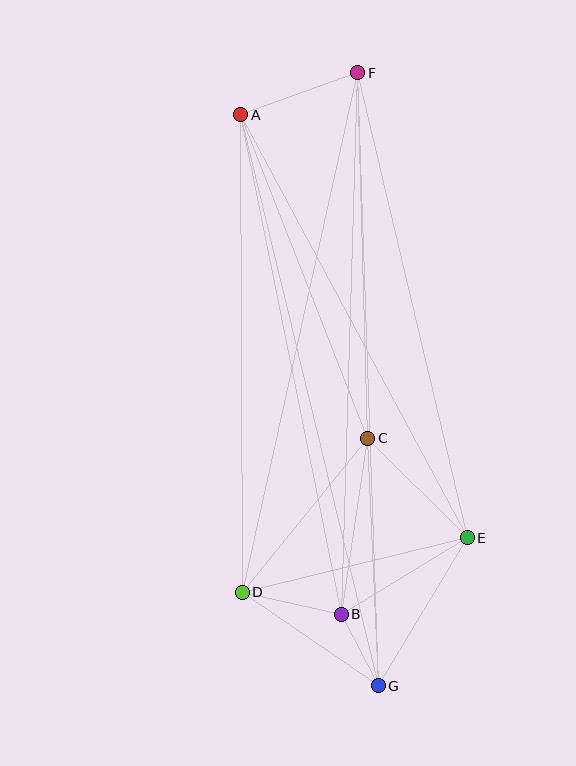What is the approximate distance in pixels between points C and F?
The distance between C and F is approximately 365 pixels.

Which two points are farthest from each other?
Points F and G are farthest from each other.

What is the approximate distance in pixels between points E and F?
The distance between E and F is approximately 478 pixels.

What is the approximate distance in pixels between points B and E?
The distance between B and E is approximately 147 pixels.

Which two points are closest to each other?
Points B and G are closest to each other.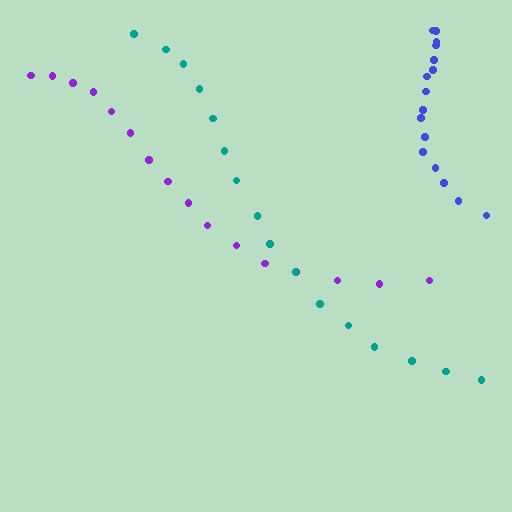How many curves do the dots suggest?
There are 3 distinct paths.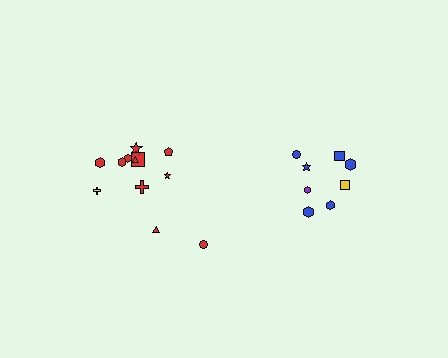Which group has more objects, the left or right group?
The left group.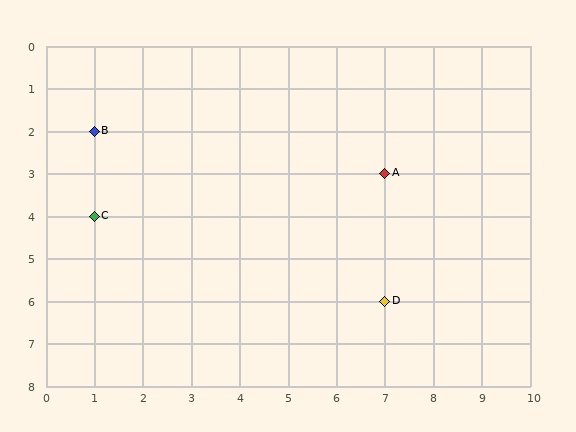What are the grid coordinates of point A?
Point A is at grid coordinates (7, 3).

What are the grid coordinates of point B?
Point B is at grid coordinates (1, 2).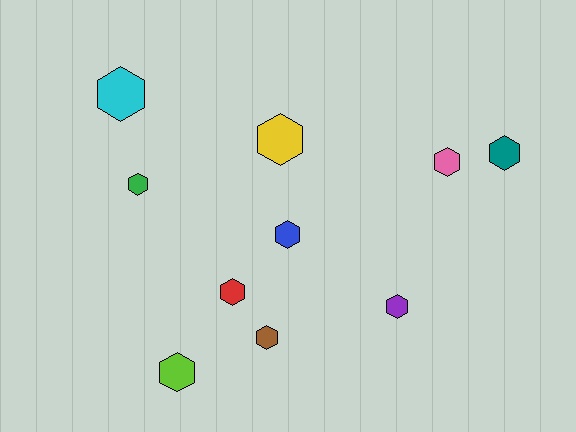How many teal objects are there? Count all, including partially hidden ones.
There is 1 teal object.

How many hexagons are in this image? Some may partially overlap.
There are 10 hexagons.